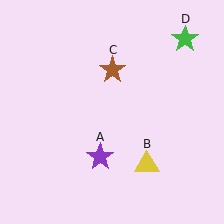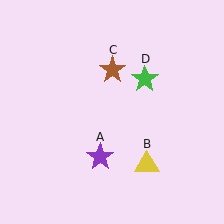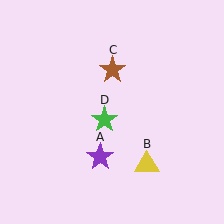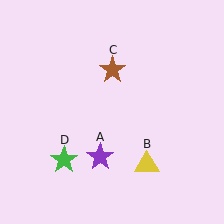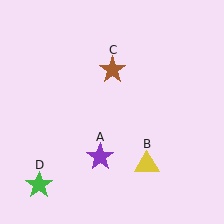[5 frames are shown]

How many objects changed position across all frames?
1 object changed position: green star (object D).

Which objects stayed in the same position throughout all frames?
Purple star (object A) and yellow triangle (object B) and brown star (object C) remained stationary.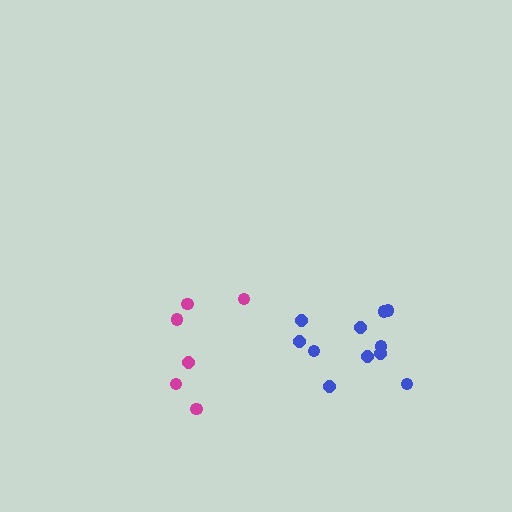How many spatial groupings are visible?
There are 2 spatial groupings.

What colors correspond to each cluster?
The clusters are colored: blue, magenta.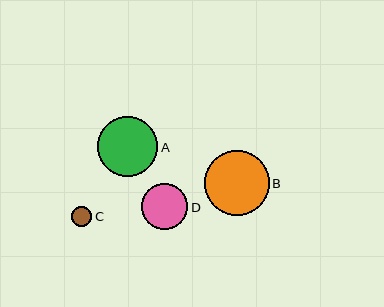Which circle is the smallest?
Circle C is the smallest with a size of approximately 20 pixels.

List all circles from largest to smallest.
From largest to smallest: B, A, D, C.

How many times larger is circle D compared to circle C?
Circle D is approximately 2.3 times the size of circle C.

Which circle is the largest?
Circle B is the largest with a size of approximately 65 pixels.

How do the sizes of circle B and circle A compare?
Circle B and circle A are approximately the same size.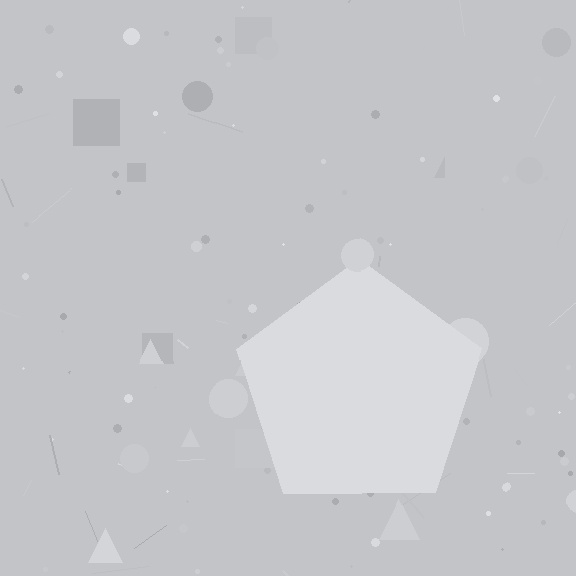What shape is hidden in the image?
A pentagon is hidden in the image.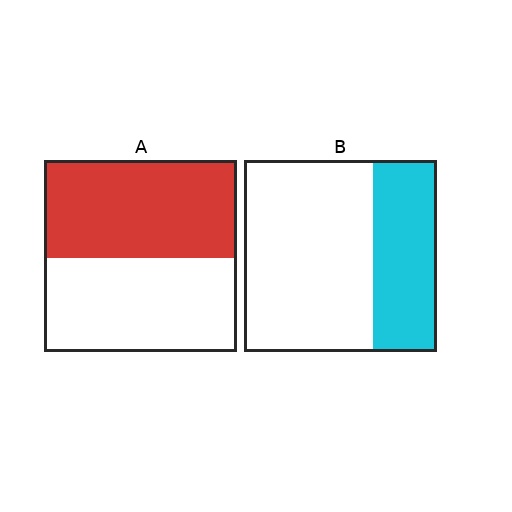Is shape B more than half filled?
No.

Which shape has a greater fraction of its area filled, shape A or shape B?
Shape A.